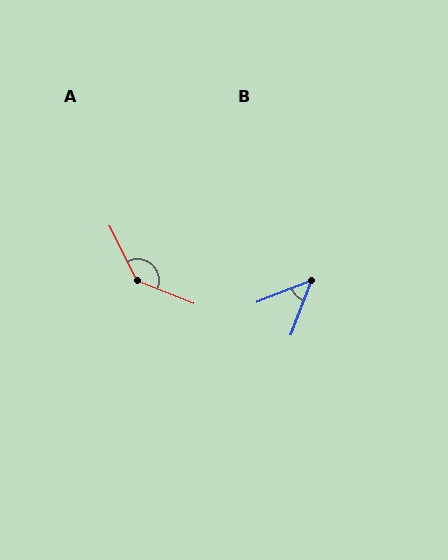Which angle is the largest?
A, at approximately 139 degrees.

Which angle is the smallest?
B, at approximately 48 degrees.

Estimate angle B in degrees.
Approximately 48 degrees.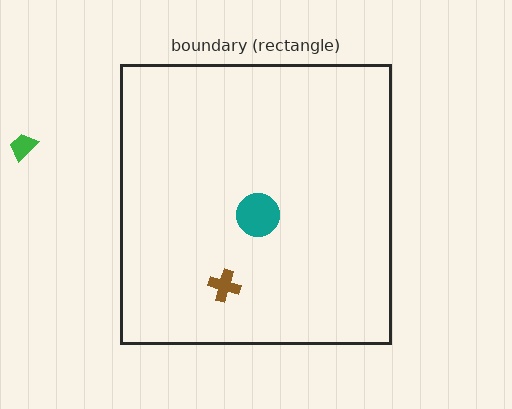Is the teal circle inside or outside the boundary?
Inside.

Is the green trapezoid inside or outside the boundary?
Outside.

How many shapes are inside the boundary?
2 inside, 1 outside.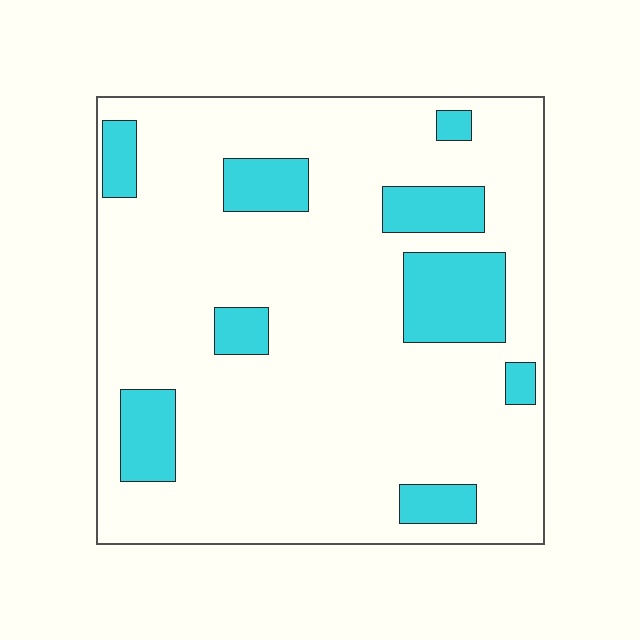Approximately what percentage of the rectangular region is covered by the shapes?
Approximately 15%.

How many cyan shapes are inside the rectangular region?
9.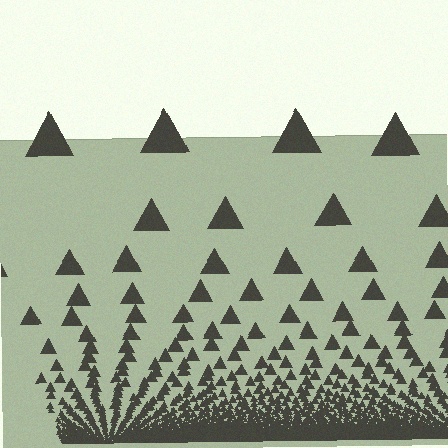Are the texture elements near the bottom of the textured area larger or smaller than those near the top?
Smaller. The gradient is inverted — elements near the bottom are smaller and denser.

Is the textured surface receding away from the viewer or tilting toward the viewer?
The surface appears to tilt toward the viewer. Texture elements get larger and sparser toward the top.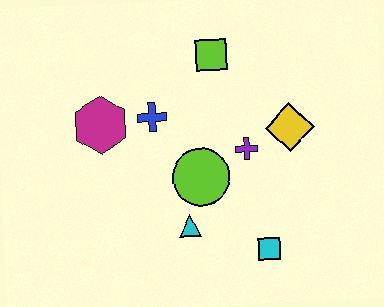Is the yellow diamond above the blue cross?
No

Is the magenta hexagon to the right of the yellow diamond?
No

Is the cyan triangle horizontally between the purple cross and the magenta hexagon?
Yes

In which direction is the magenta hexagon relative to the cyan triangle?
The magenta hexagon is above the cyan triangle.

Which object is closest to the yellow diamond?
The purple cross is closest to the yellow diamond.